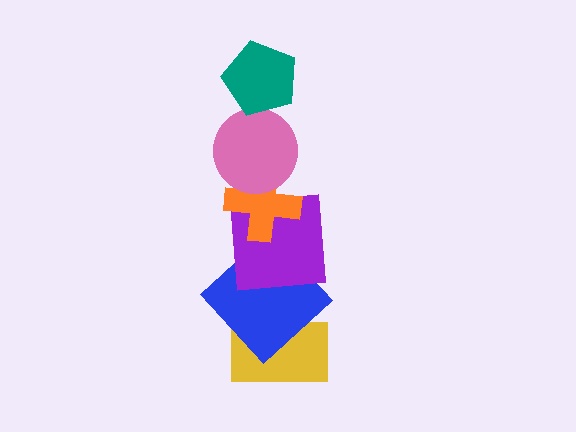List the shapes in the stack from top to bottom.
From top to bottom: the teal pentagon, the pink circle, the orange cross, the purple square, the blue diamond, the yellow rectangle.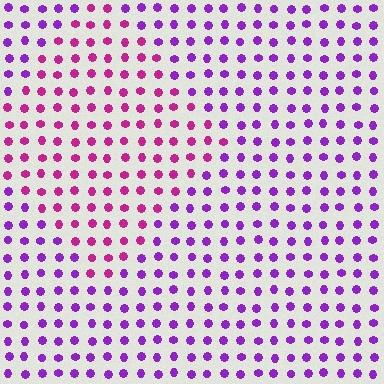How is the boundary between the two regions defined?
The boundary is defined purely by a slight shift in hue (about 38 degrees). Spacing, size, and orientation are identical on both sides.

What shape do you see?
I see a diamond.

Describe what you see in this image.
The image is filled with small purple elements in a uniform arrangement. A diamond-shaped region is visible where the elements are tinted to a slightly different hue, forming a subtle color boundary.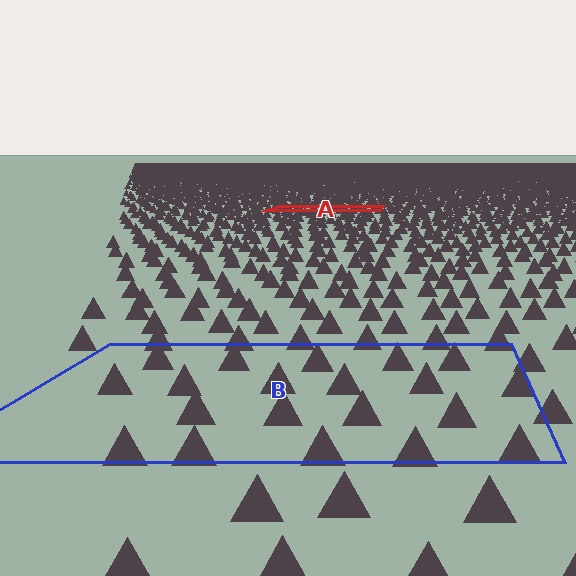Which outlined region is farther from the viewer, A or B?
Region A is farther from the viewer — the texture elements inside it appear smaller and more densely packed.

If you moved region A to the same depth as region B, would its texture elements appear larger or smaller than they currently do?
They would appear larger. At a closer depth, the same texture elements are projected at a bigger on-screen size.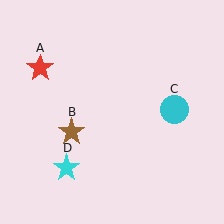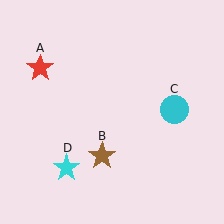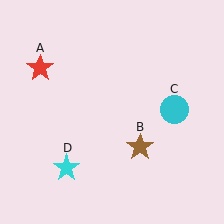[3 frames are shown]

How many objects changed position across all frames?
1 object changed position: brown star (object B).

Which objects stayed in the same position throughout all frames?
Red star (object A) and cyan circle (object C) and cyan star (object D) remained stationary.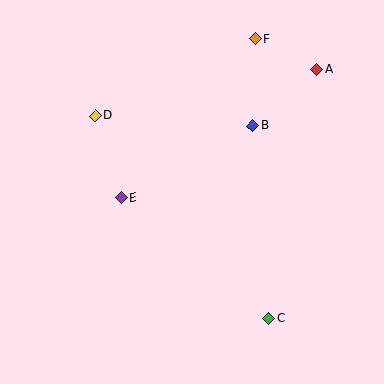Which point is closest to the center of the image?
Point E at (122, 198) is closest to the center.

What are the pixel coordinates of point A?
Point A is at (316, 70).